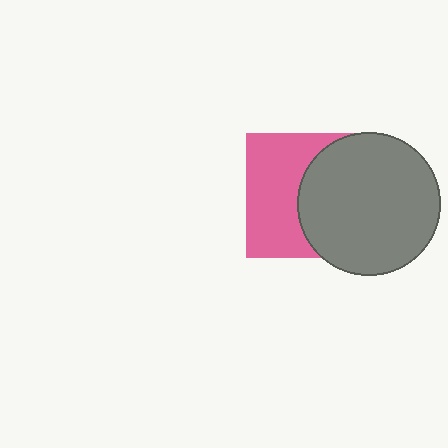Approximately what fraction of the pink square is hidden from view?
Roughly 50% of the pink square is hidden behind the gray circle.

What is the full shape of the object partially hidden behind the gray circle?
The partially hidden object is a pink square.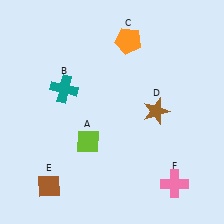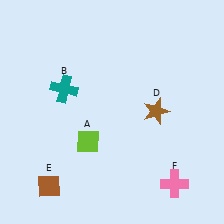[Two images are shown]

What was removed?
The orange pentagon (C) was removed in Image 2.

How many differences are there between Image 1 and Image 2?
There is 1 difference between the two images.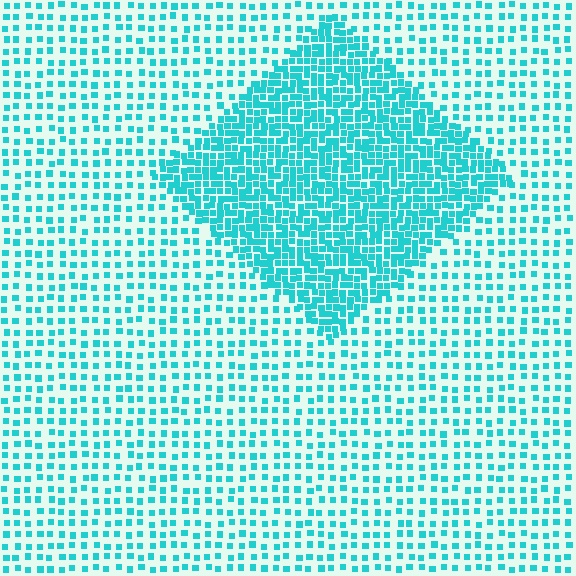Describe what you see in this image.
The image contains small cyan elements arranged at two different densities. A diamond-shaped region is visible where the elements are more densely packed than the surrounding area.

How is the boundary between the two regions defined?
The boundary is defined by a change in element density (approximately 2.4x ratio). All elements are the same color, size, and shape.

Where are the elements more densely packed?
The elements are more densely packed inside the diamond boundary.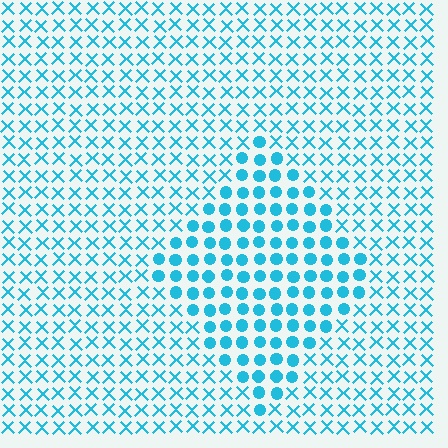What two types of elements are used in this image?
The image uses circles inside the diamond region and X marks outside it.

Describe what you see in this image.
The image is filled with small cyan elements arranged in a uniform grid. A diamond-shaped region contains circles, while the surrounding area contains X marks. The boundary is defined purely by the change in element shape.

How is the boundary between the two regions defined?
The boundary is defined by a change in element shape: circles inside vs. X marks outside. All elements share the same color and spacing.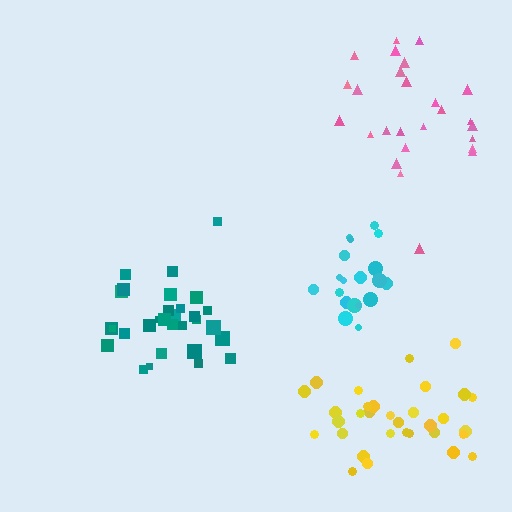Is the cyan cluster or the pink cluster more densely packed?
Cyan.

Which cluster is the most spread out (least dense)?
Pink.